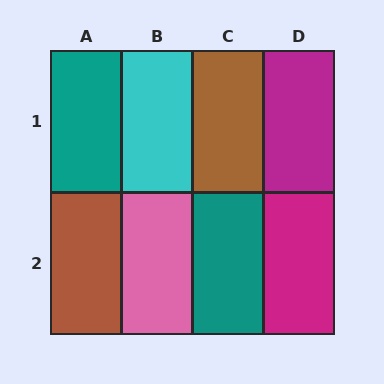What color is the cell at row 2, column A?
Brown.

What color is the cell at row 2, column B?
Pink.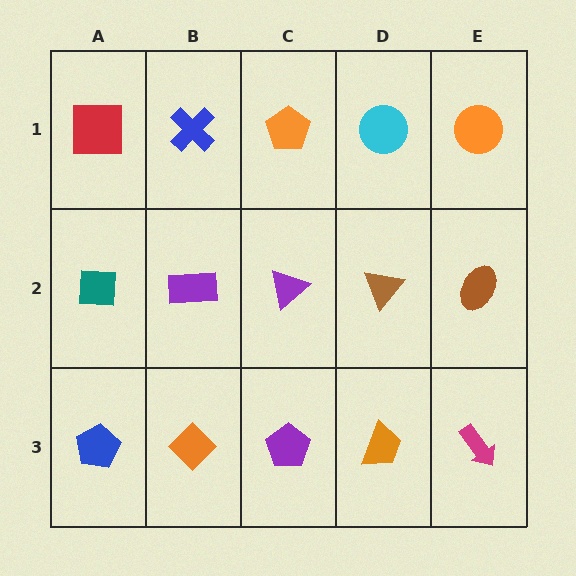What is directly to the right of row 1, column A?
A blue cross.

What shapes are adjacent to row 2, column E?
An orange circle (row 1, column E), a magenta arrow (row 3, column E), a brown triangle (row 2, column D).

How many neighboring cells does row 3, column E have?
2.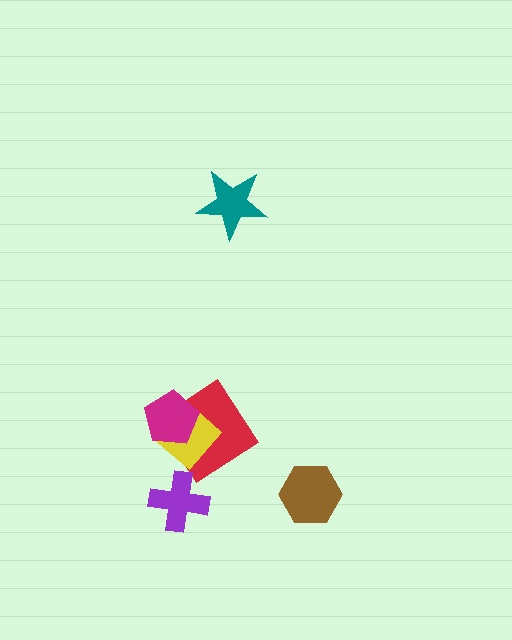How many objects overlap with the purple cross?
0 objects overlap with the purple cross.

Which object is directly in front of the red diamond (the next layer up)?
The yellow diamond is directly in front of the red diamond.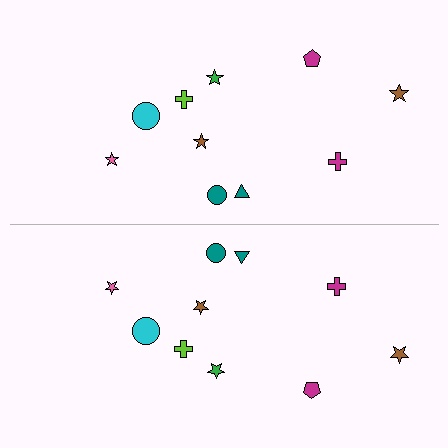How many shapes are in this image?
There are 20 shapes in this image.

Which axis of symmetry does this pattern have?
The pattern has a horizontal axis of symmetry running through the center of the image.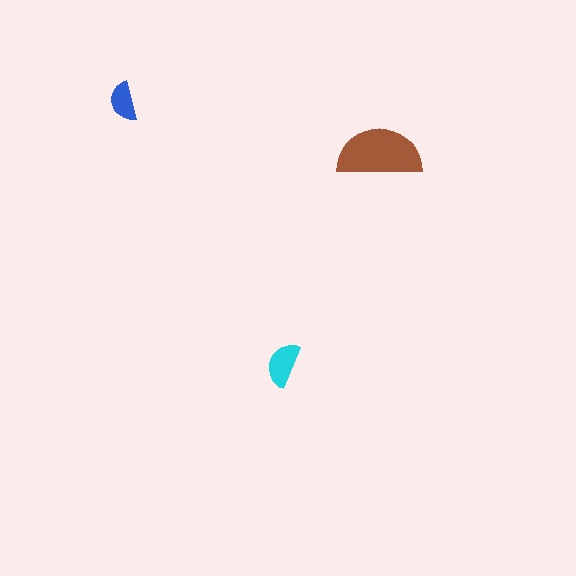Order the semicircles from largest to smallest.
the brown one, the cyan one, the blue one.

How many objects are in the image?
There are 3 objects in the image.